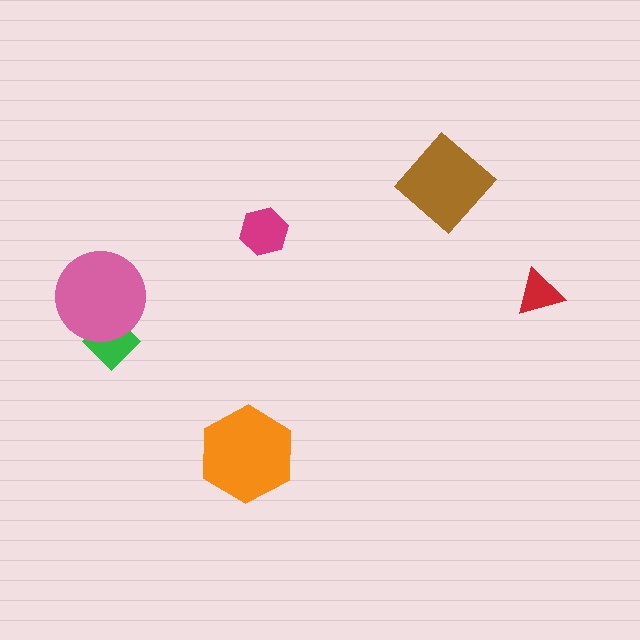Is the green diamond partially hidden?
Yes, it is partially covered by another shape.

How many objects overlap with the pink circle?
1 object overlaps with the pink circle.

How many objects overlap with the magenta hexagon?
0 objects overlap with the magenta hexagon.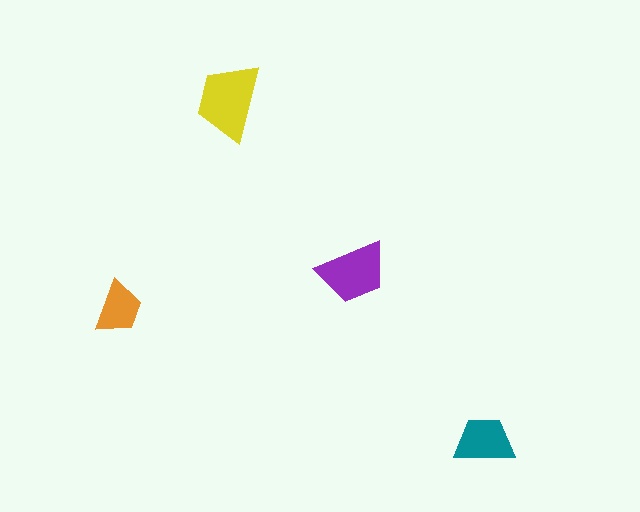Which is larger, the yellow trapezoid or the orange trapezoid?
The yellow one.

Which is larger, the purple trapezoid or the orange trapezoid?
The purple one.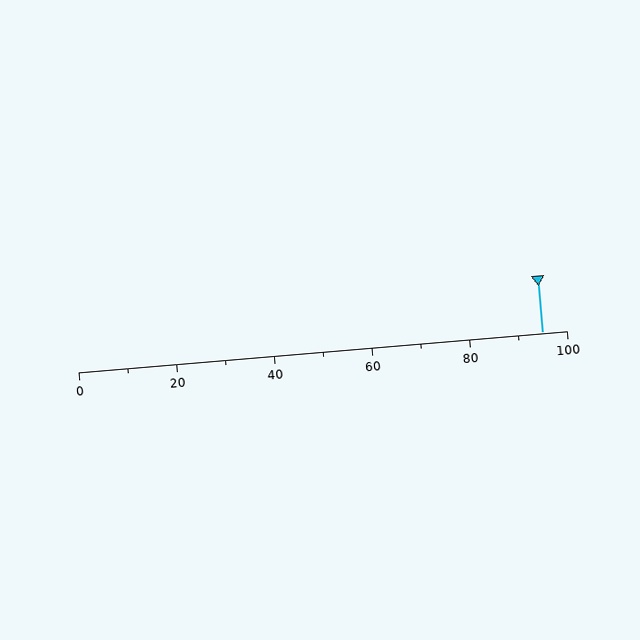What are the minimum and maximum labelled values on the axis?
The axis runs from 0 to 100.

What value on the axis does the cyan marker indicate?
The marker indicates approximately 95.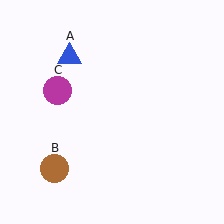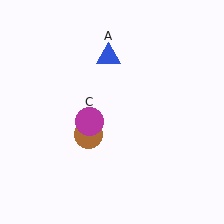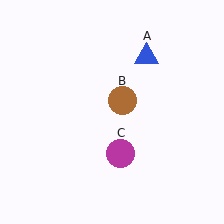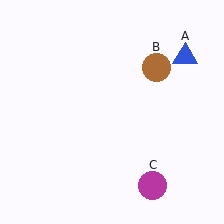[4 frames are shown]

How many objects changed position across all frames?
3 objects changed position: blue triangle (object A), brown circle (object B), magenta circle (object C).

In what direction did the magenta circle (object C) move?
The magenta circle (object C) moved down and to the right.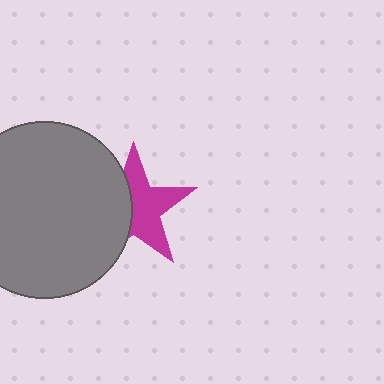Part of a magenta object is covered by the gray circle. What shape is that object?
It is a star.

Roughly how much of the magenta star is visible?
About half of it is visible (roughly 57%).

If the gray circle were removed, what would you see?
You would see the complete magenta star.